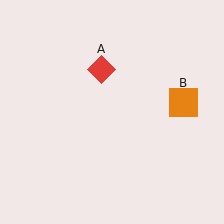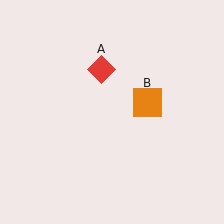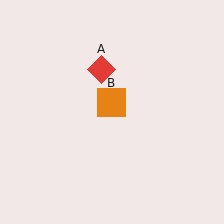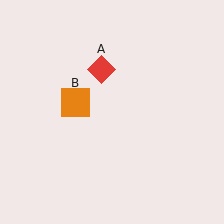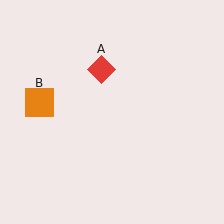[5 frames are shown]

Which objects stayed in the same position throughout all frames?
Red diamond (object A) remained stationary.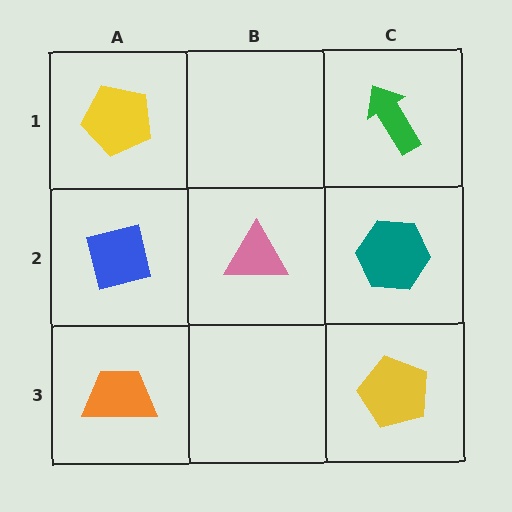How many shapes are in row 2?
3 shapes.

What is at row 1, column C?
A green arrow.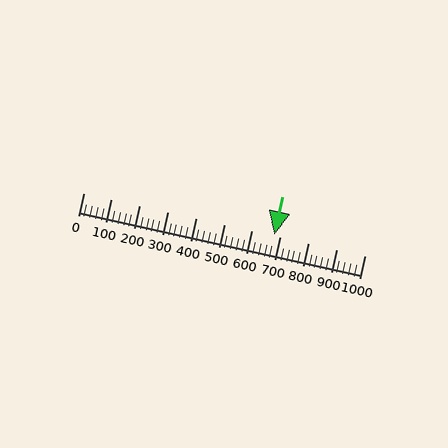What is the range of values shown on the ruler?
The ruler shows values from 0 to 1000.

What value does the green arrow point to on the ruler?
The green arrow points to approximately 680.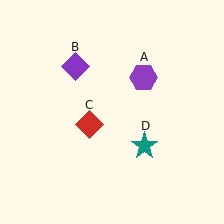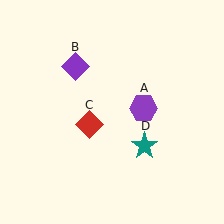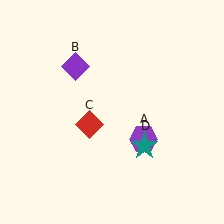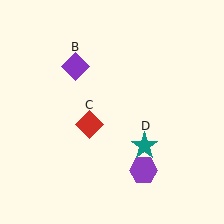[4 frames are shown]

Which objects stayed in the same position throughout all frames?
Purple diamond (object B) and red diamond (object C) and teal star (object D) remained stationary.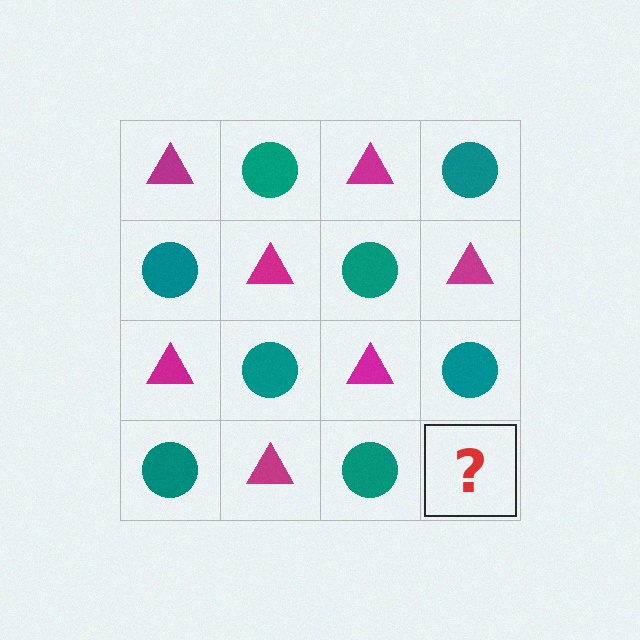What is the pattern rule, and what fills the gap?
The rule is that it alternates magenta triangle and teal circle in a checkerboard pattern. The gap should be filled with a magenta triangle.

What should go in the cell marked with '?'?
The missing cell should contain a magenta triangle.